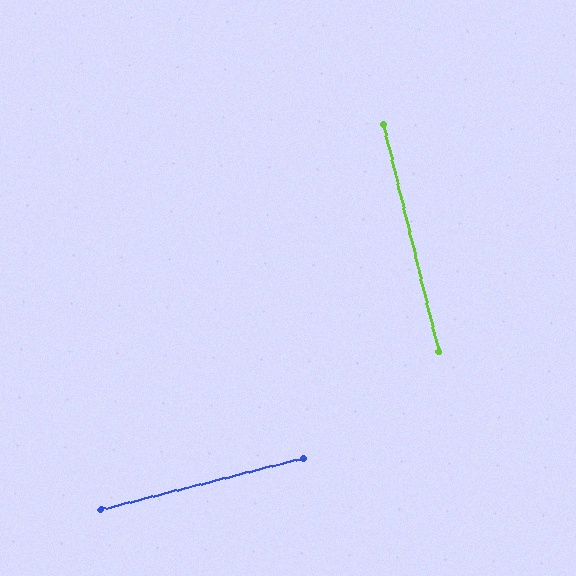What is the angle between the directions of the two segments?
Approximately 89 degrees.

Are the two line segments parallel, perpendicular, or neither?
Perpendicular — they meet at approximately 89°.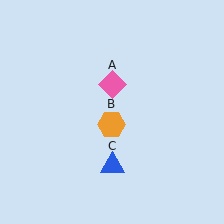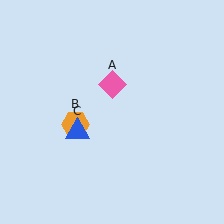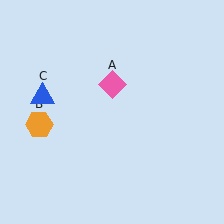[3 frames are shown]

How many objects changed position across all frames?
2 objects changed position: orange hexagon (object B), blue triangle (object C).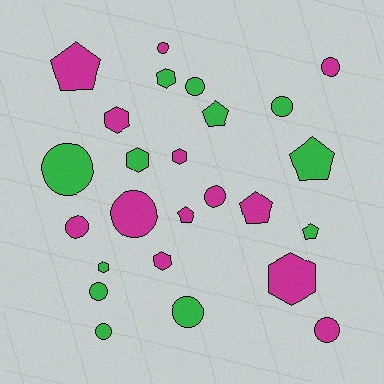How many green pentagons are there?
There are 3 green pentagons.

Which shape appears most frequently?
Circle, with 12 objects.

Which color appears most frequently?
Magenta, with 13 objects.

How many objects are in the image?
There are 25 objects.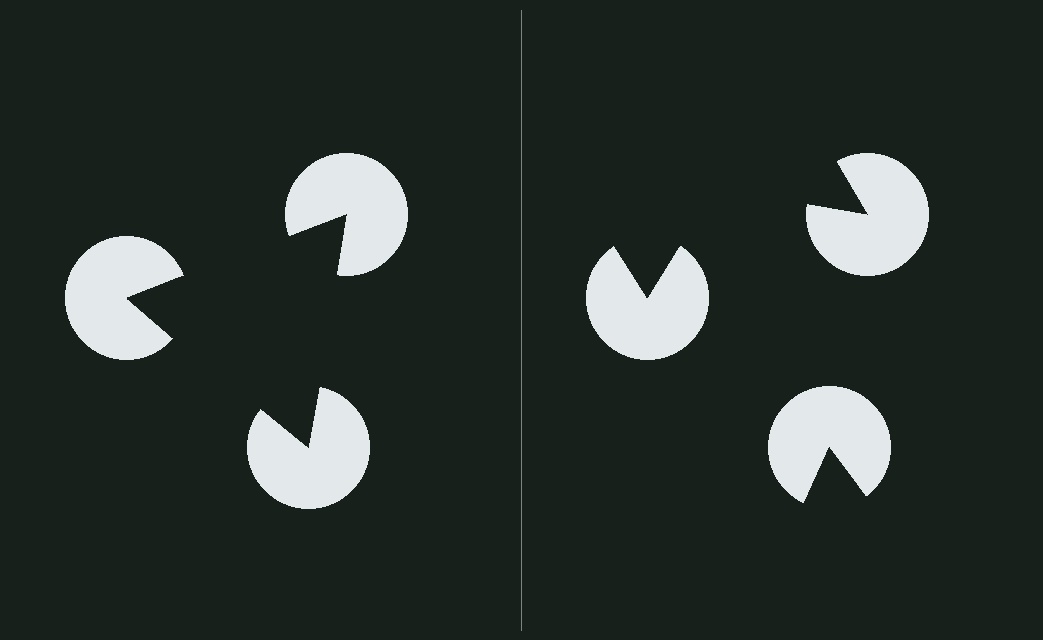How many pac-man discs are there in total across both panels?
6 — 3 on each side.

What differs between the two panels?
The pac-man discs are positioned identically on both sides; only the wedge orientations differ. On the left they align to a triangle; on the right they are misaligned.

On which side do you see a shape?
An illusory triangle appears on the left side. On the right side the wedge cuts are rotated, so no coherent shape forms.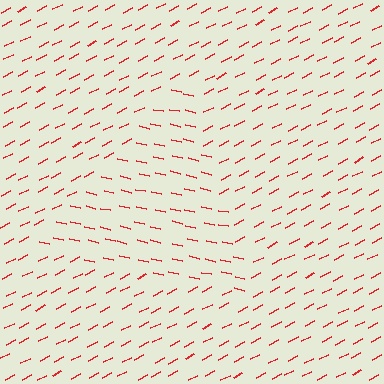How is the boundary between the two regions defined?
The boundary is defined purely by a change in line orientation (approximately 40 degrees difference). All lines are the same color and thickness.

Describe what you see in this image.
The image is filled with small red line segments. A triangle region in the image has lines oriented differently from the surrounding lines, creating a visible texture boundary.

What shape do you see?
I see a triangle.